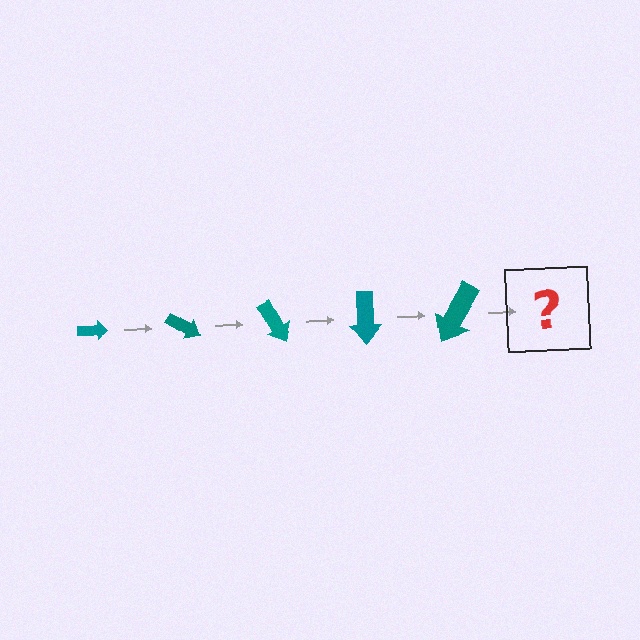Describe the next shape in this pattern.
It should be an arrow, larger than the previous one and rotated 150 degrees from the start.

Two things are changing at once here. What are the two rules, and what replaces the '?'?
The two rules are that the arrow grows larger each step and it rotates 30 degrees each step. The '?' should be an arrow, larger than the previous one and rotated 150 degrees from the start.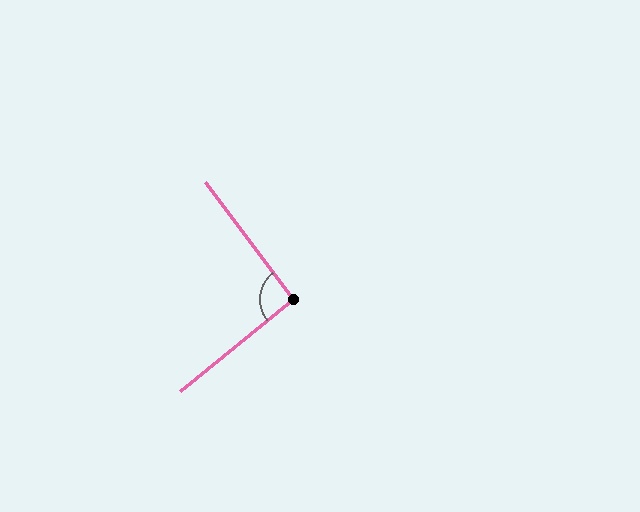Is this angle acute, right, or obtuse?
It is approximately a right angle.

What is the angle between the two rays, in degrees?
Approximately 92 degrees.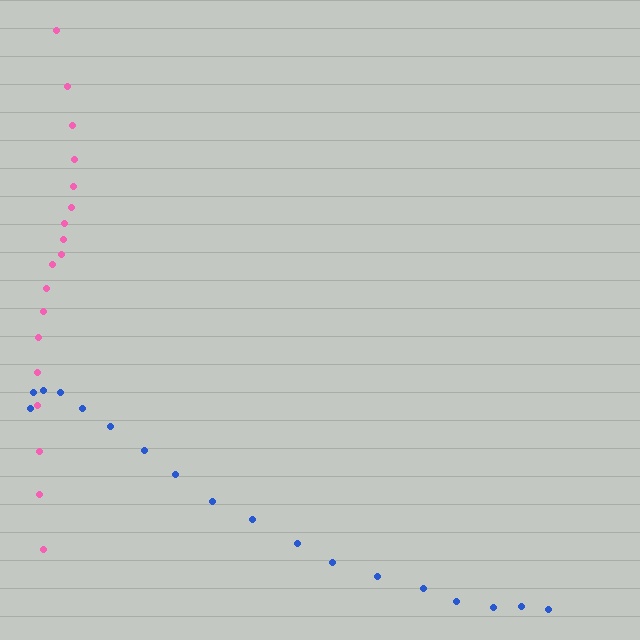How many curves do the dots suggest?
There are 2 distinct paths.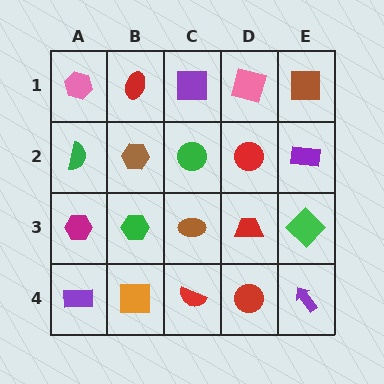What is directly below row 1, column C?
A green circle.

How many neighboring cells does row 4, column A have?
2.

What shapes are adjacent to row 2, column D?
A pink square (row 1, column D), a red trapezoid (row 3, column D), a green circle (row 2, column C), a purple rectangle (row 2, column E).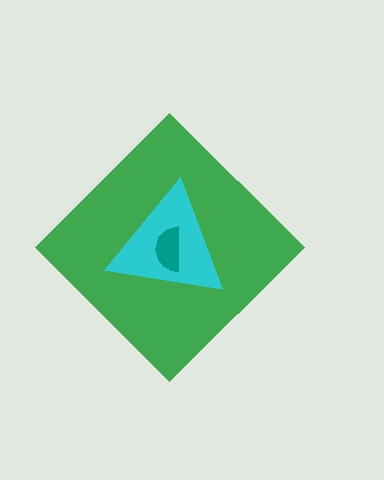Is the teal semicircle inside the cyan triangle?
Yes.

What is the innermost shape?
The teal semicircle.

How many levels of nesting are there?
3.